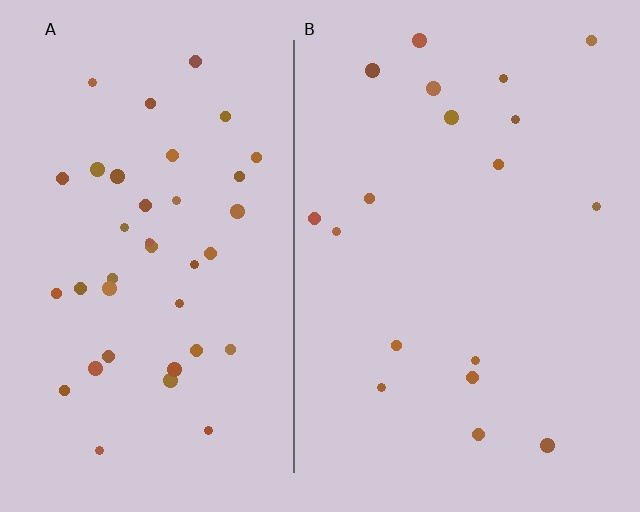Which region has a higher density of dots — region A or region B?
A (the left).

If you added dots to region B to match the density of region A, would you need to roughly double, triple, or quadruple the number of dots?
Approximately double.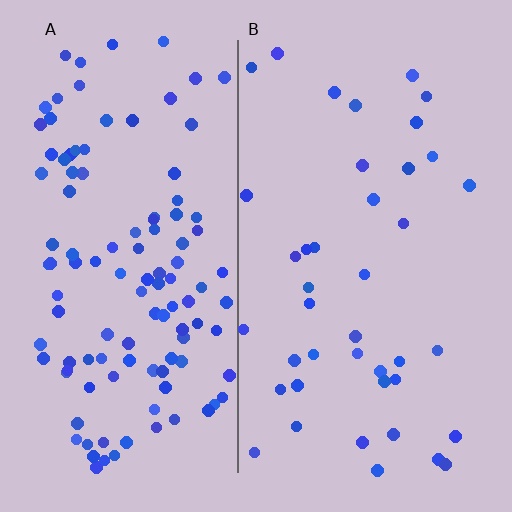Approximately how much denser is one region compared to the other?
Approximately 2.9× — region A over region B.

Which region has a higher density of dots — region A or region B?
A (the left).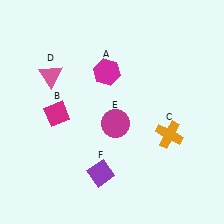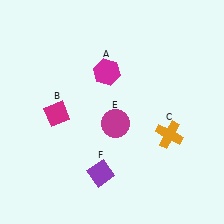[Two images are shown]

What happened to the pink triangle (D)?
The pink triangle (D) was removed in Image 2. It was in the top-left area of Image 1.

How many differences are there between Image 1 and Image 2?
There is 1 difference between the two images.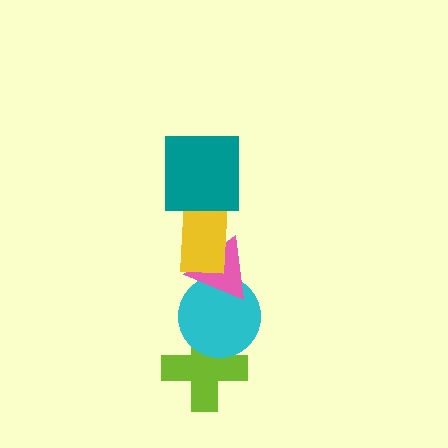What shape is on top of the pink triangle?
The yellow rectangle is on top of the pink triangle.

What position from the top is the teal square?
The teal square is 1st from the top.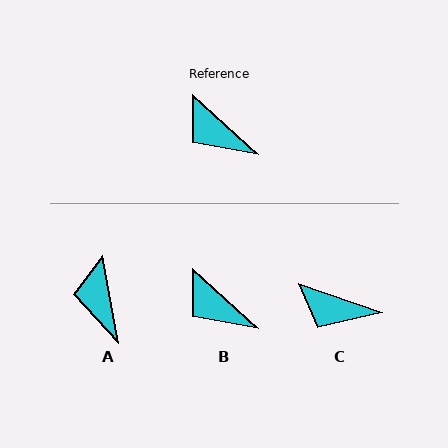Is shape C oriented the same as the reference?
No, it is off by about 23 degrees.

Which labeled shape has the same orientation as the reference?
B.